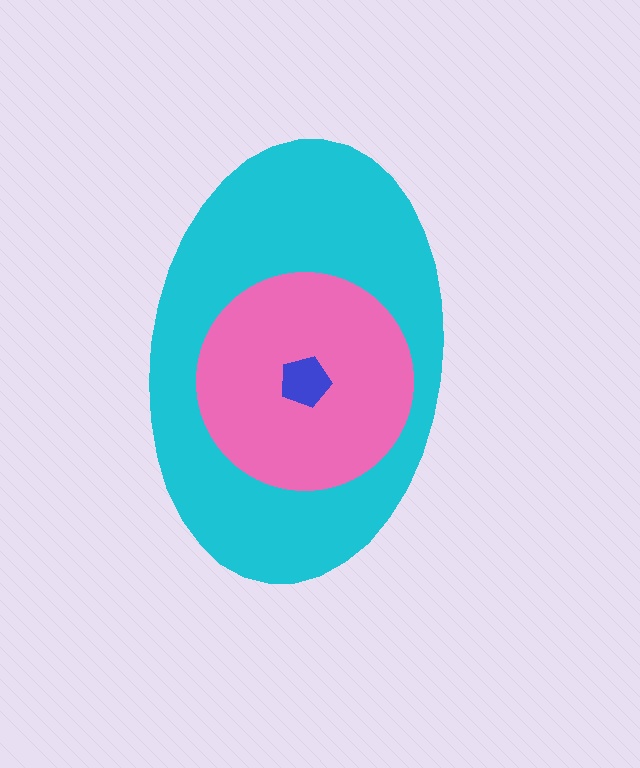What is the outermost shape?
The cyan ellipse.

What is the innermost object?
The blue pentagon.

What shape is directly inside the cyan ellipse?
The pink circle.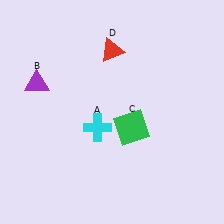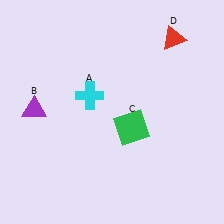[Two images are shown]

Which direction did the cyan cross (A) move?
The cyan cross (A) moved up.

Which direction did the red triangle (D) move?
The red triangle (D) moved right.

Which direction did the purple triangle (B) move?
The purple triangle (B) moved down.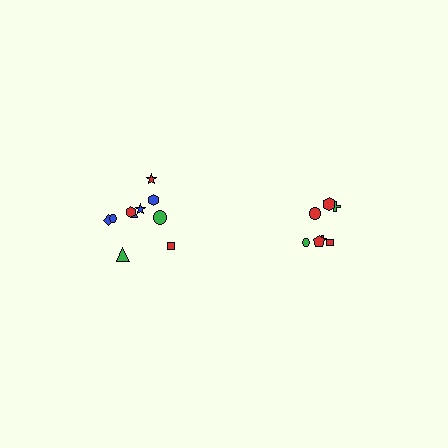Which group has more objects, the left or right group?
The left group.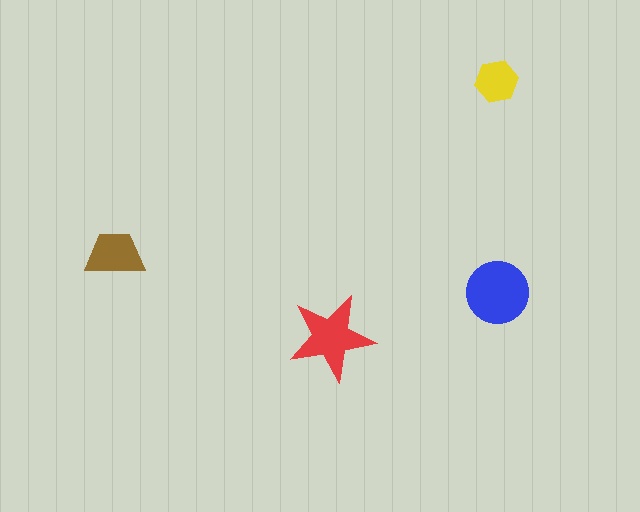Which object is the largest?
The blue circle.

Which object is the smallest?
The yellow hexagon.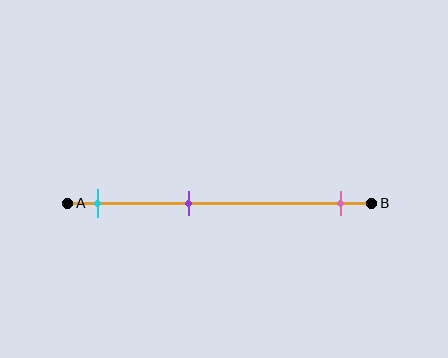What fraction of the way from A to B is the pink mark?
The pink mark is approximately 90% (0.9) of the way from A to B.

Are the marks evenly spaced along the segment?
No, the marks are not evenly spaced.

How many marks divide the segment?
There are 3 marks dividing the segment.